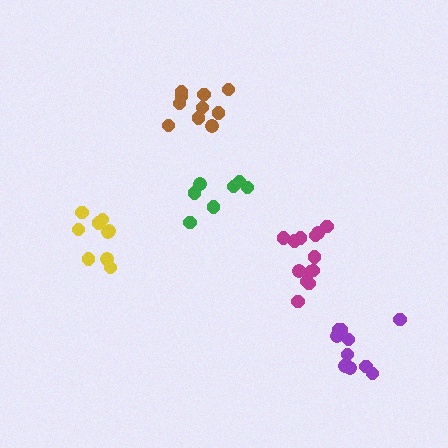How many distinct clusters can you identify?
There are 5 distinct clusters.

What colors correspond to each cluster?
The clusters are colored: yellow, brown, magenta, purple, green.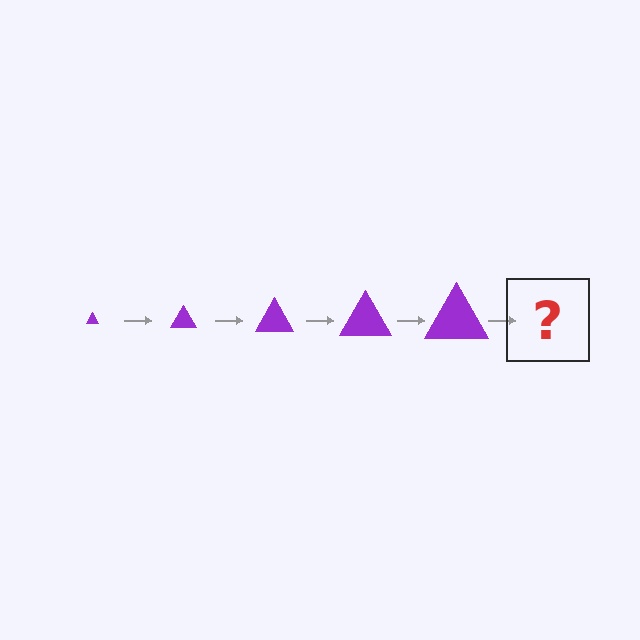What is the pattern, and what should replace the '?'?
The pattern is that the triangle gets progressively larger each step. The '?' should be a purple triangle, larger than the previous one.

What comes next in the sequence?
The next element should be a purple triangle, larger than the previous one.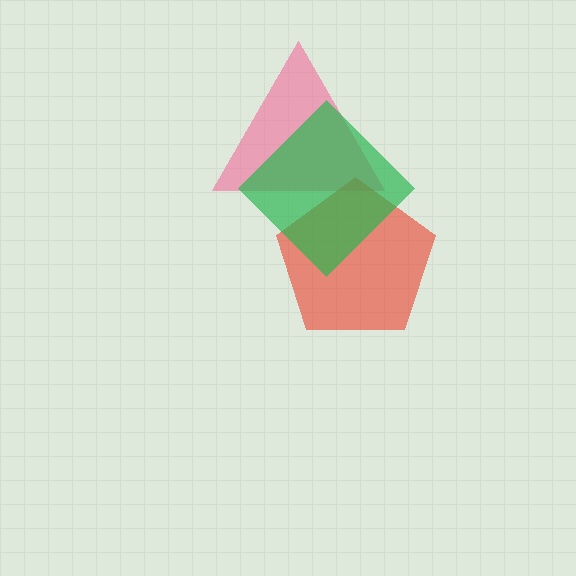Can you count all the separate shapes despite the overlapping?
Yes, there are 3 separate shapes.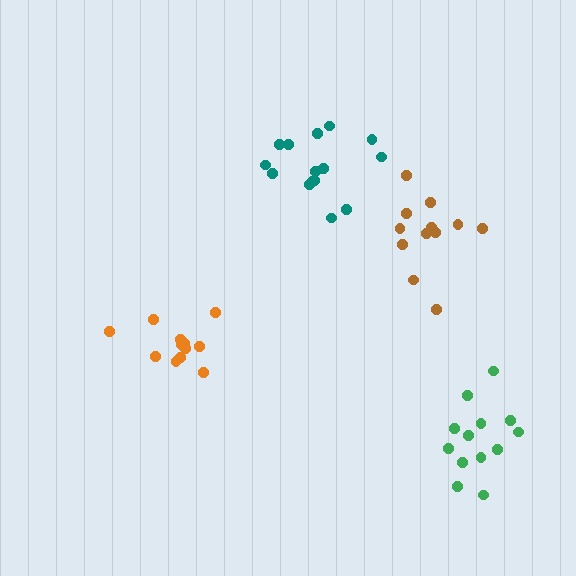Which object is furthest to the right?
The green cluster is rightmost.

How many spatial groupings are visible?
There are 4 spatial groupings.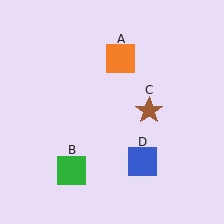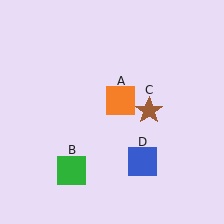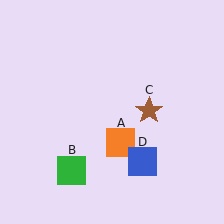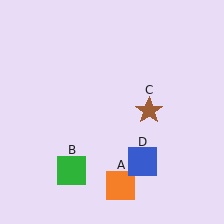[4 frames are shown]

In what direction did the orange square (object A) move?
The orange square (object A) moved down.